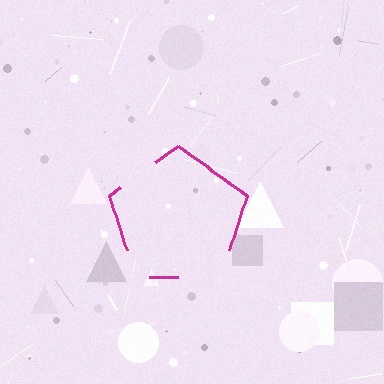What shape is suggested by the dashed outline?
The dashed outline suggests a pentagon.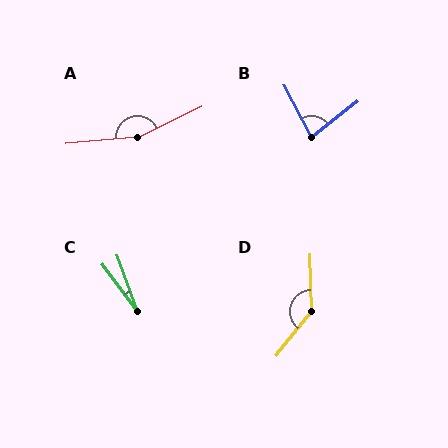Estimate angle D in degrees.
Approximately 140 degrees.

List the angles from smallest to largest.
C (17°), B (80°), D (140°), A (159°).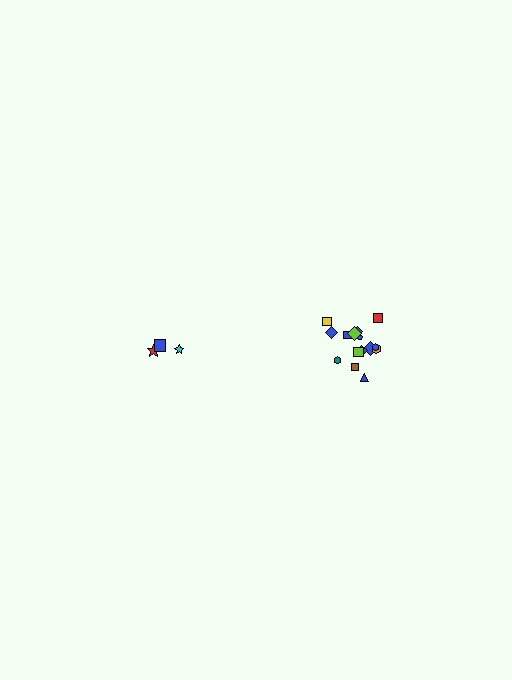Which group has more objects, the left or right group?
The right group.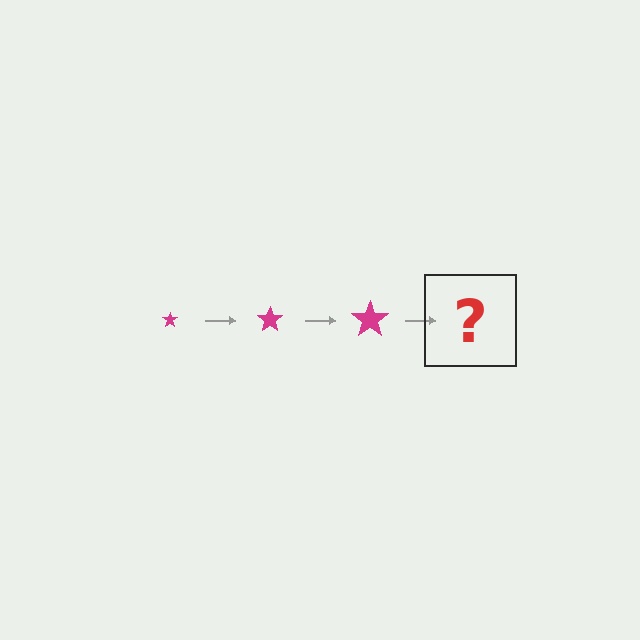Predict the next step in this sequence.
The next step is a magenta star, larger than the previous one.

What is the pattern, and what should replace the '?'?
The pattern is that the star gets progressively larger each step. The '?' should be a magenta star, larger than the previous one.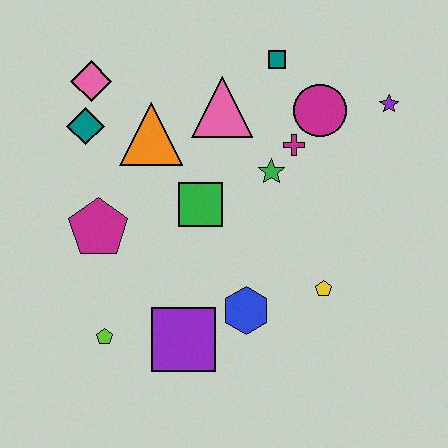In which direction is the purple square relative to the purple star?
The purple square is below the purple star.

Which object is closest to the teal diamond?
The pink diamond is closest to the teal diamond.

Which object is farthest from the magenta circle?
The lime pentagon is farthest from the magenta circle.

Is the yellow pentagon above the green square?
No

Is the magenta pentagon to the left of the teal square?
Yes